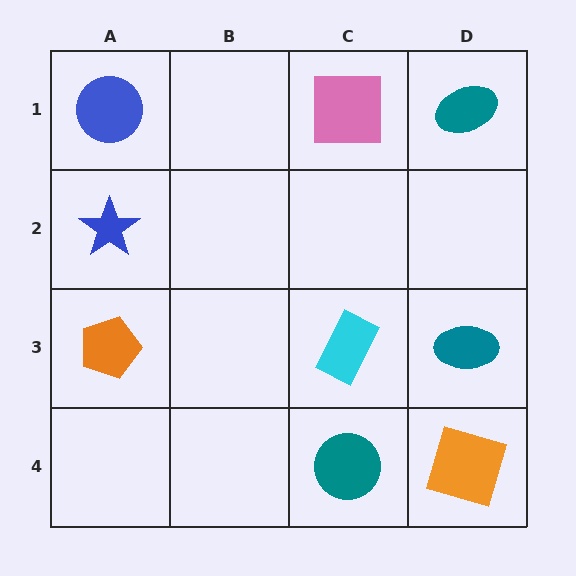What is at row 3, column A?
An orange pentagon.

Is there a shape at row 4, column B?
No, that cell is empty.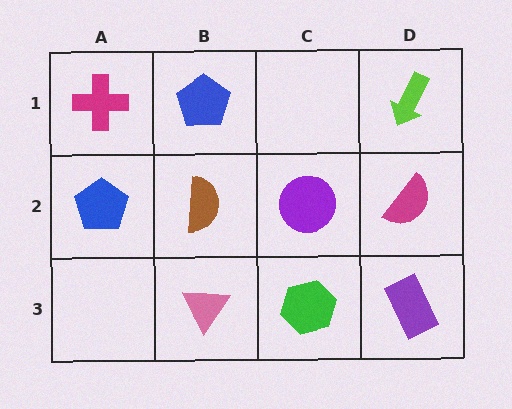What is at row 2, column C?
A purple circle.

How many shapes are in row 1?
3 shapes.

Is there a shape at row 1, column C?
No, that cell is empty.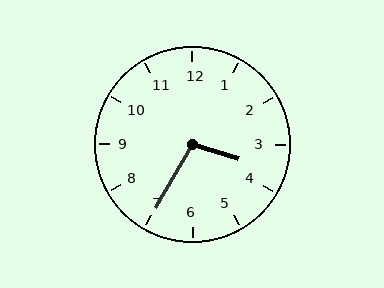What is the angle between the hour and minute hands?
Approximately 102 degrees.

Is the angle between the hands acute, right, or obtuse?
It is obtuse.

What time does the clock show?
3:35.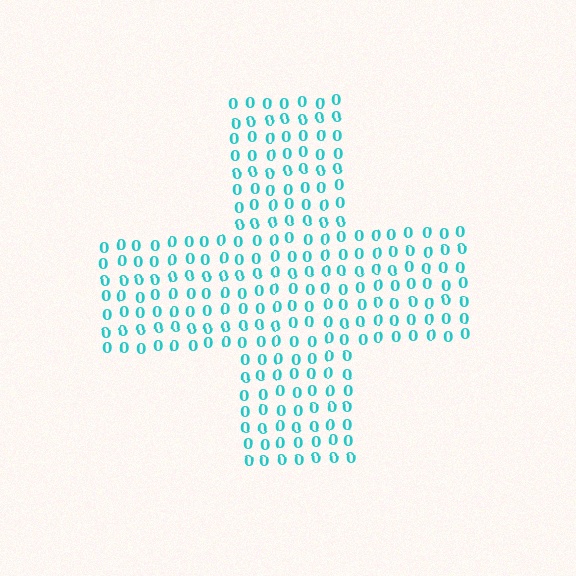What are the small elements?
The small elements are digit 0's.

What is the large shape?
The large shape is a cross.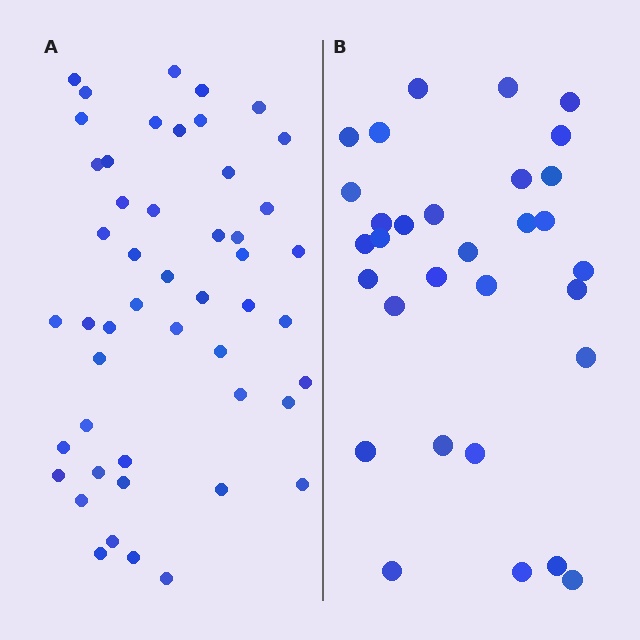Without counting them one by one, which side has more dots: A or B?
Region A (the left region) has more dots.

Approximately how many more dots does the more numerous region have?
Region A has approximately 20 more dots than region B.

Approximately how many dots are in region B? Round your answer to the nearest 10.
About 30 dots. (The exact count is 31, which rounds to 30.)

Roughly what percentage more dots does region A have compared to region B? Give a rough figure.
About 60% more.